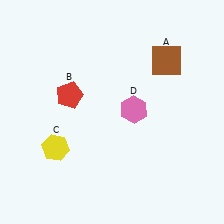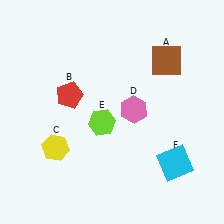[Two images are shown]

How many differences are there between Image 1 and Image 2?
There are 2 differences between the two images.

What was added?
A lime hexagon (E), a cyan square (F) were added in Image 2.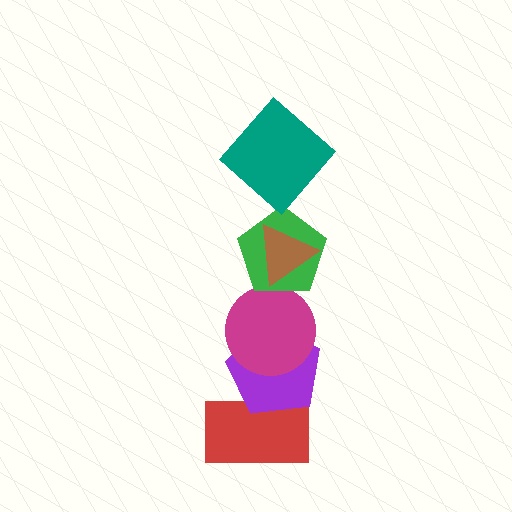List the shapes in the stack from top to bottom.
From top to bottom: the teal diamond, the brown triangle, the green pentagon, the magenta circle, the purple pentagon, the red rectangle.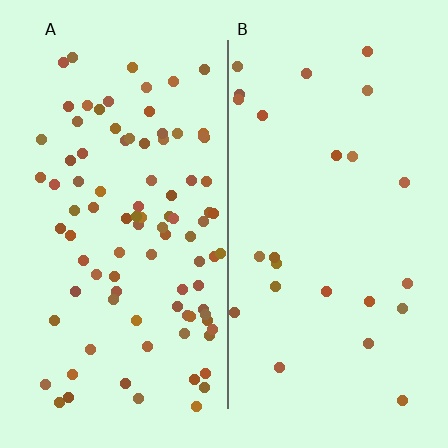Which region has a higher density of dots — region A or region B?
A (the left).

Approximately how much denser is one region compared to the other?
Approximately 3.8× — region A over region B.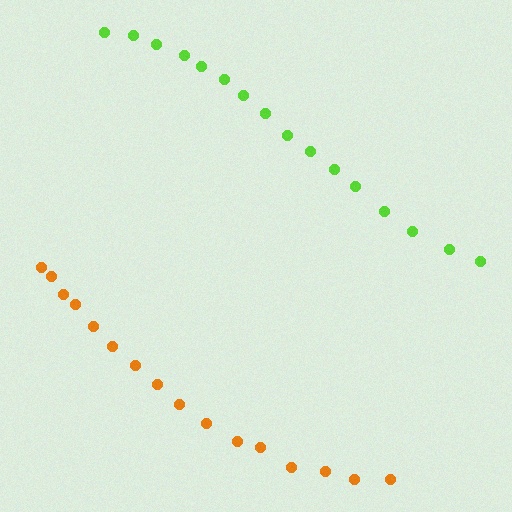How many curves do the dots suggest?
There are 2 distinct paths.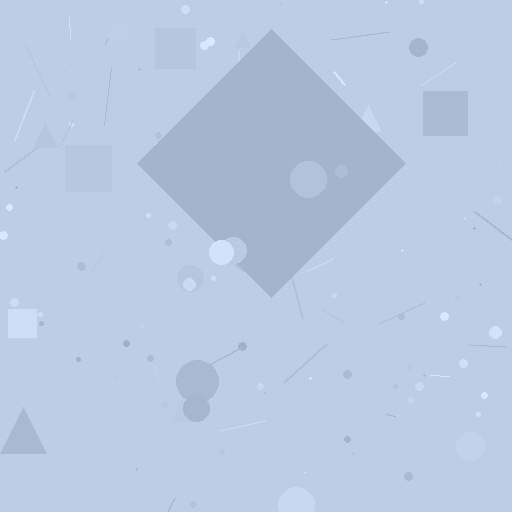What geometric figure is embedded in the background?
A diamond is embedded in the background.